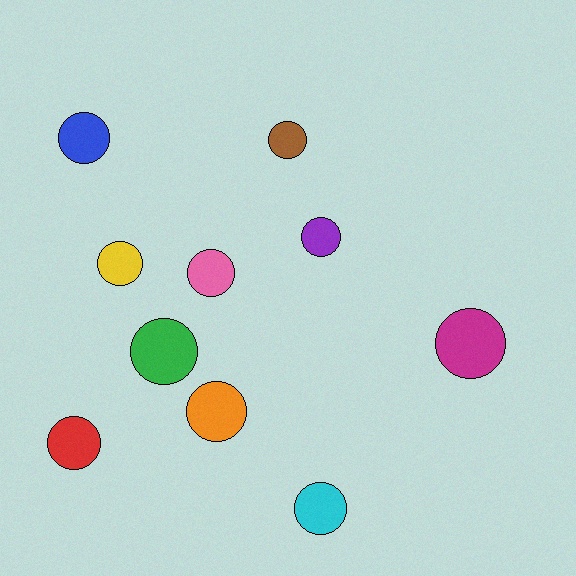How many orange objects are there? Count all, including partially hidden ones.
There is 1 orange object.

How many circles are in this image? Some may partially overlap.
There are 10 circles.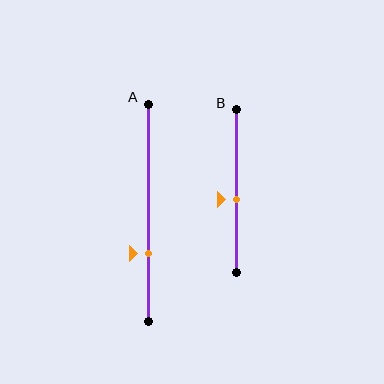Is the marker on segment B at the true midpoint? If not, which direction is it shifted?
No, the marker on segment B is shifted downward by about 5% of the segment length.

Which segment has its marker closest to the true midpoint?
Segment B has its marker closest to the true midpoint.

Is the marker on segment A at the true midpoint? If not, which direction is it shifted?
No, the marker on segment A is shifted downward by about 19% of the segment length.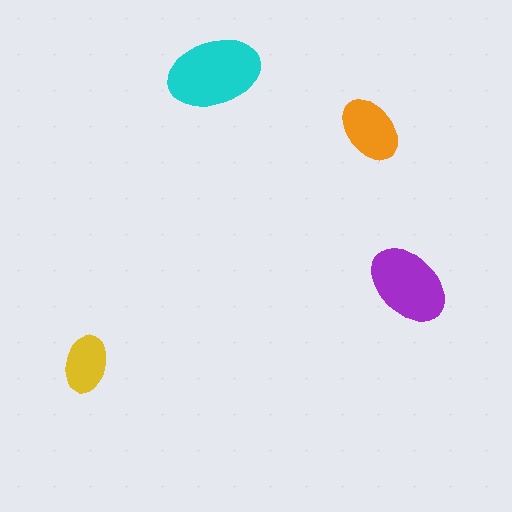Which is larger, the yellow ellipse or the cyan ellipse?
The cyan one.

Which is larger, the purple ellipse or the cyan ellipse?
The cyan one.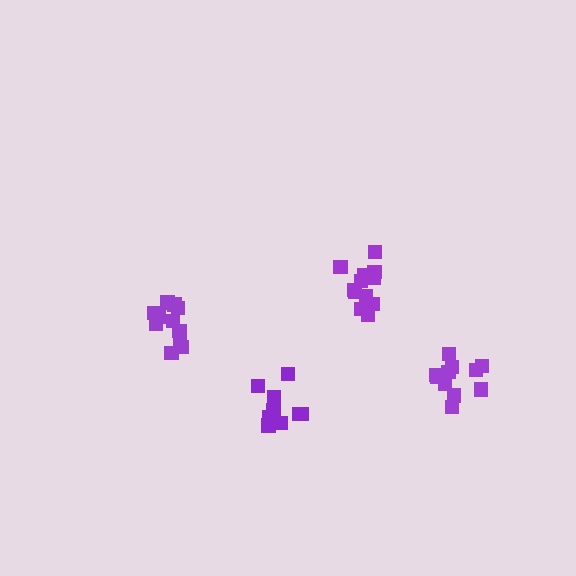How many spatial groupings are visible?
There are 4 spatial groupings.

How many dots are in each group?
Group 1: 12 dots, Group 2: 13 dots, Group 3: 9 dots, Group 4: 11 dots (45 total).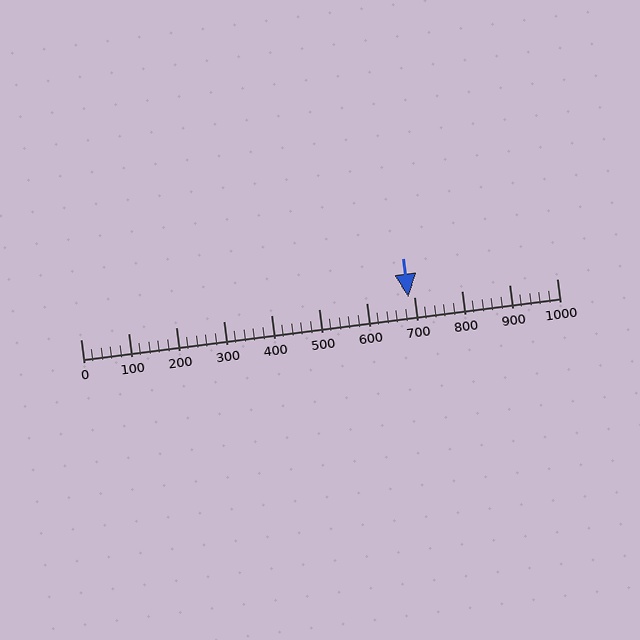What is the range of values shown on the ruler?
The ruler shows values from 0 to 1000.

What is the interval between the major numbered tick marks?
The major tick marks are spaced 100 units apart.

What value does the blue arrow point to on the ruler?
The blue arrow points to approximately 688.